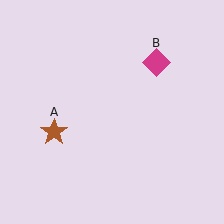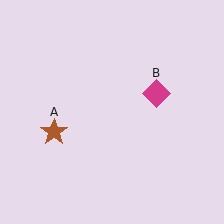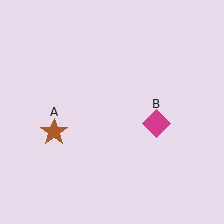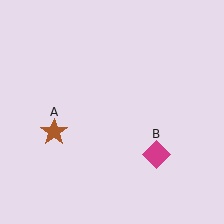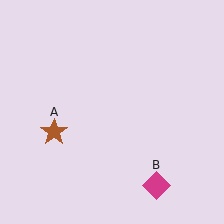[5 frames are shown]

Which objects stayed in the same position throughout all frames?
Brown star (object A) remained stationary.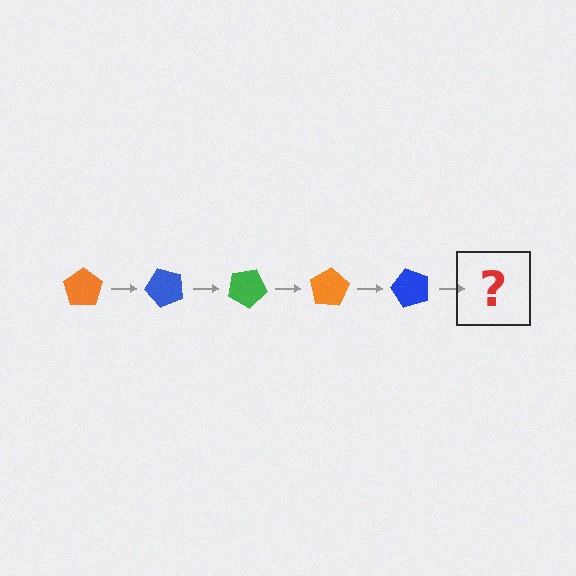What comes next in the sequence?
The next element should be a green pentagon, rotated 250 degrees from the start.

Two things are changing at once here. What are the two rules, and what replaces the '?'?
The two rules are that it rotates 50 degrees each step and the color cycles through orange, blue, and green. The '?' should be a green pentagon, rotated 250 degrees from the start.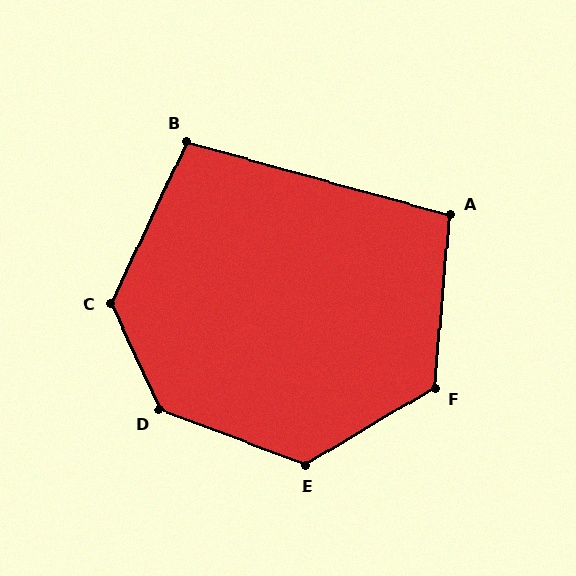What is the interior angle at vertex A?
Approximately 101 degrees (obtuse).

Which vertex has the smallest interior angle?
B, at approximately 100 degrees.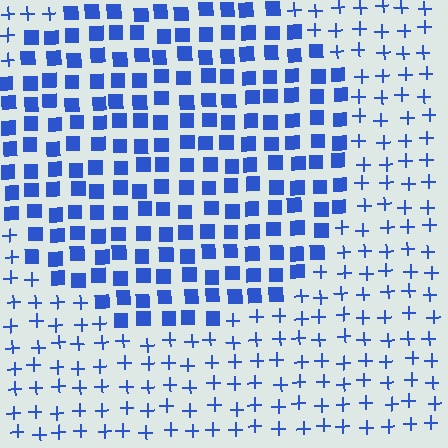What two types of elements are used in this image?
The image uses squares inside the circle region and plus signs outside it.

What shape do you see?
I see a circle.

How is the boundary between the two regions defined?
The boundary is defined by a change in element shape: squares inside vs. plus signs outside. All elements share the same color and spacing.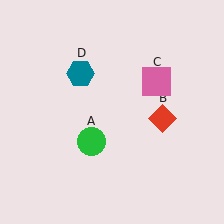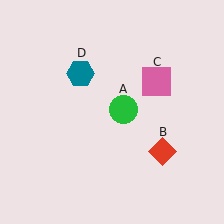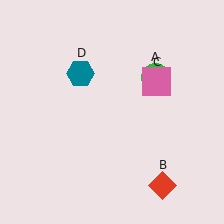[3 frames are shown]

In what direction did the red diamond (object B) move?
The red diamond (object B) moved down.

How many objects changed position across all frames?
2 objects changed position: green circle (object A), red diamond (object B).